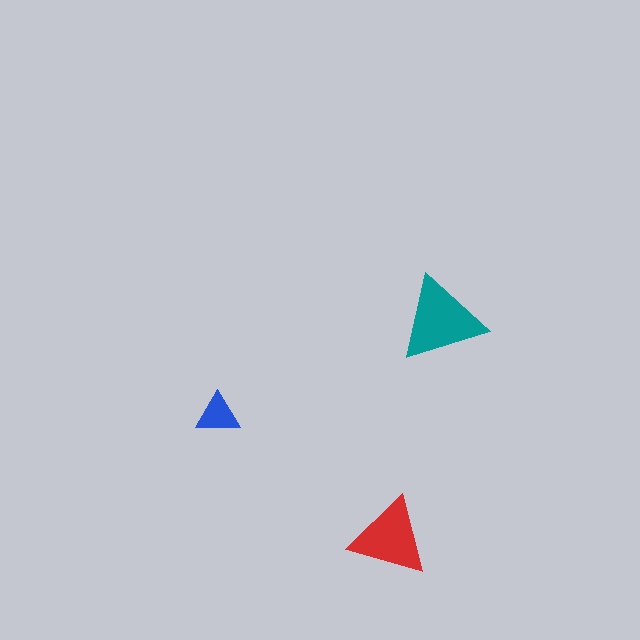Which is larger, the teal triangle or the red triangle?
The teal one.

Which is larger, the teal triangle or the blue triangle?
The teal one.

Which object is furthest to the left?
The blue triangle is leftmost.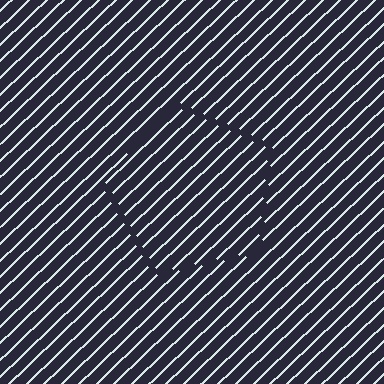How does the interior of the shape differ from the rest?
The interior of the shape contains the same grating, shifted by half a period — the contour is defined by the phase discontinuity where line-ends from the inner and outer gratings abut.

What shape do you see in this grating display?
An illusory pentagon. The interior of the shape contains the same grating, shifted by half a period — the contour is defined by the phase discontinuity where line-ends from the inner and outer gratings abut.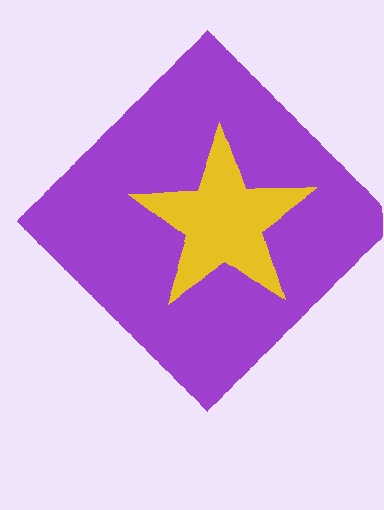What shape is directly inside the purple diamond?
The yellow star.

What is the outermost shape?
The purple diamond.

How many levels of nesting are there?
2.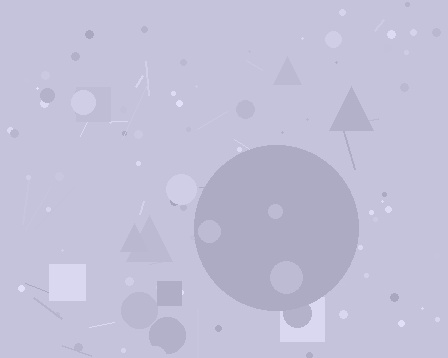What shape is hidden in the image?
A circle is hidden in the image.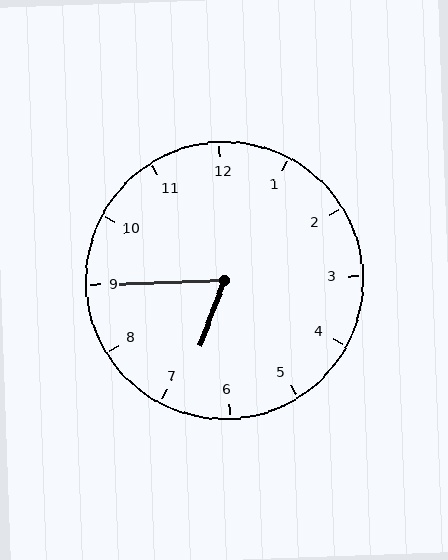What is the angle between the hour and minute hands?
Approximately 68 degrees.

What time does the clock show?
6:45.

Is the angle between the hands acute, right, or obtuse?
It is acute.